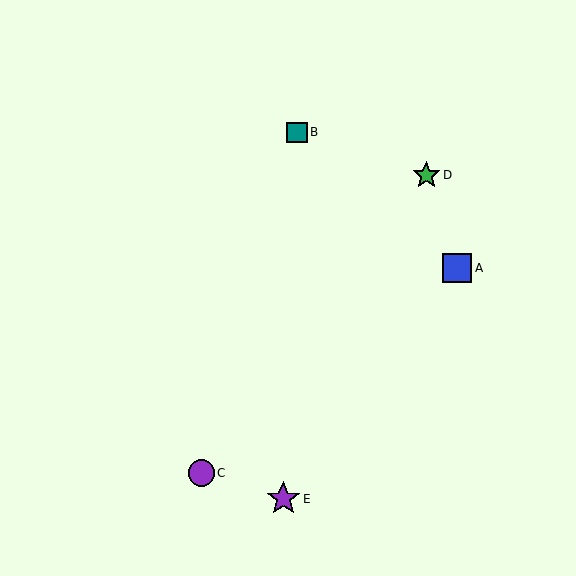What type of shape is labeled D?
Shape D is a green star.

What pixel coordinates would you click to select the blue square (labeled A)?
Click at (457, 268) to select the blue square A.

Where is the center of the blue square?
The center of the blue square is at (457, 268).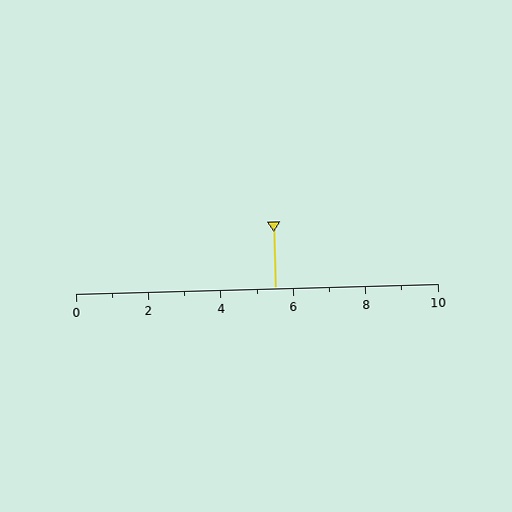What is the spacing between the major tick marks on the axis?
The major ticks are spaced 2 apart.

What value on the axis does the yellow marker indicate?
The marker indicates approximately 5.5.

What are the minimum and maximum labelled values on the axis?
The axis runs from 0 to 10.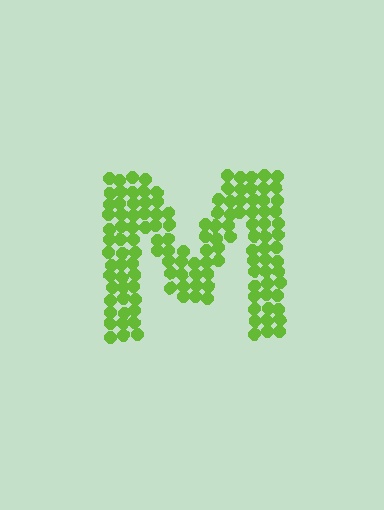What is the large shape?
The large shape is the letter M.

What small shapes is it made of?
It is made of small circles.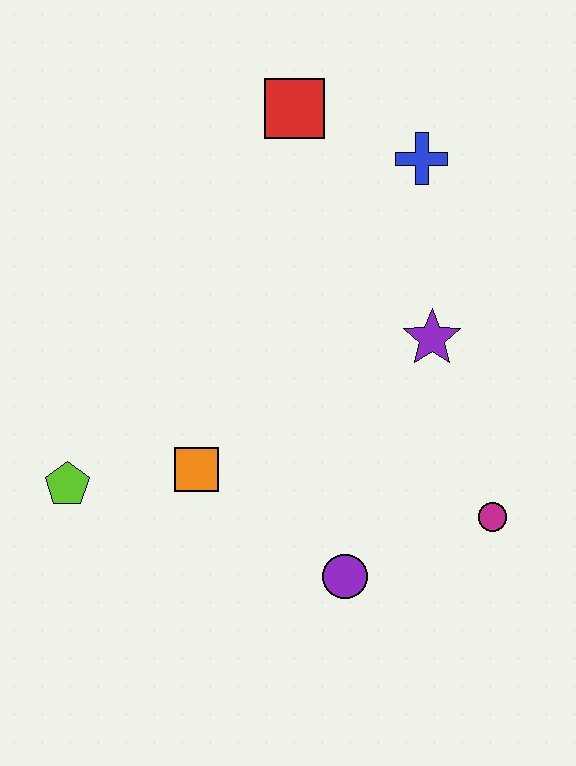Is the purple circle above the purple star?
No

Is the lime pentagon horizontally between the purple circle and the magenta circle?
No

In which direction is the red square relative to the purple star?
The red square is above the purple star.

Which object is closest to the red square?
The blue cross is closest to the red square.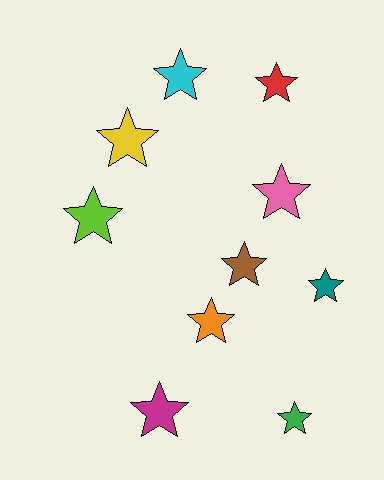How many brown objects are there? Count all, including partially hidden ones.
There is 1 brown object.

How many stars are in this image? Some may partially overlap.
There are 10 stars.